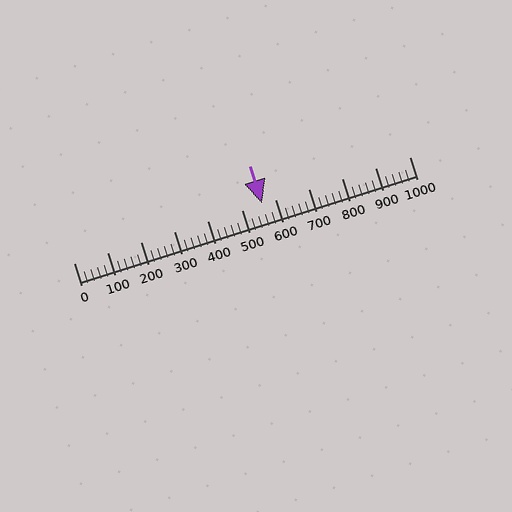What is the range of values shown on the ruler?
The ruler shows values from 0 to 1000.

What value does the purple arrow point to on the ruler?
The purple arrow points to approximately 562.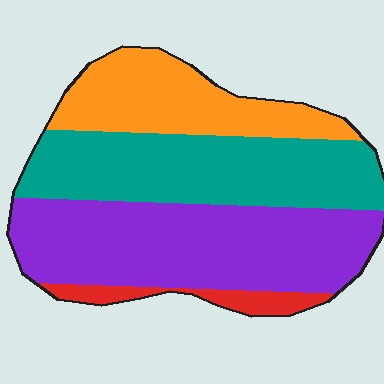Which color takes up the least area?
Red, at roughly 5%.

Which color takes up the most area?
Purple, at roughly 40%.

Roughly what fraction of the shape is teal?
Teal takes up about one third (1/3) of the shape.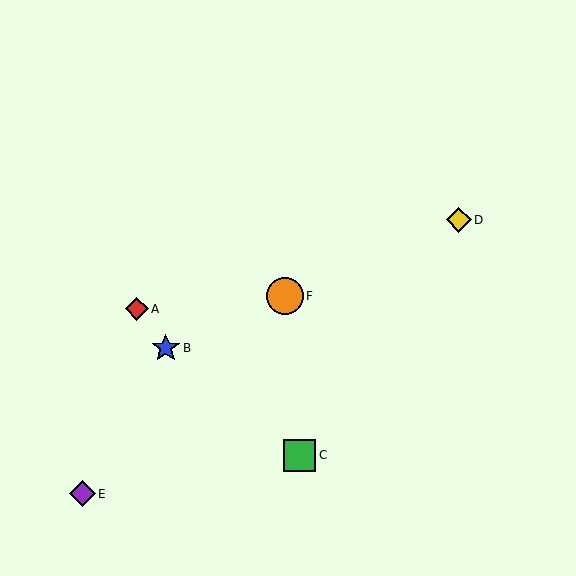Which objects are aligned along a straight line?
Objects B, D, F are aligned along a straight line.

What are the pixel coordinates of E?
Object E is at (82, 494).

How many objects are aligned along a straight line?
3 objects (B, D, F) are aligned along a straight line.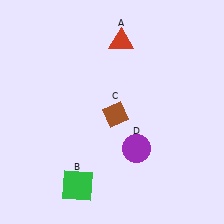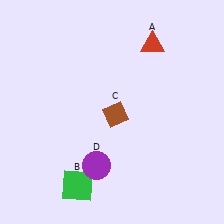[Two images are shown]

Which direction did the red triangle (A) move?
The red triangle (A) moved right.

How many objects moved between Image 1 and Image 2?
2 objects moved between the two images.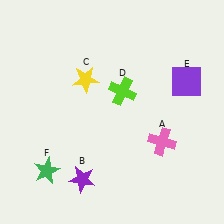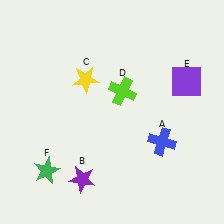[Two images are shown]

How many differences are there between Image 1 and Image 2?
There is 1 difference between the two images.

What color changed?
The cross (A) changed from pink in Image 1 to blue in Image 2.